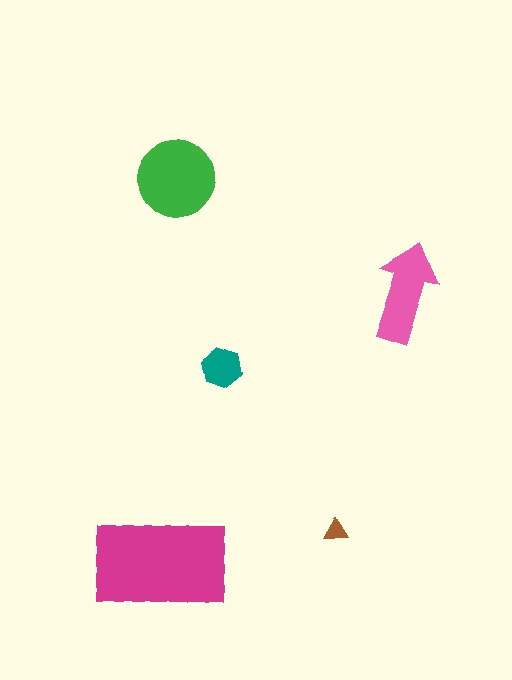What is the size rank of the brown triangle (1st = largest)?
5th.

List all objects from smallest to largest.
The brown triangle, the teal hexagon, the pink arrow, the green circle, the magenta rectangle.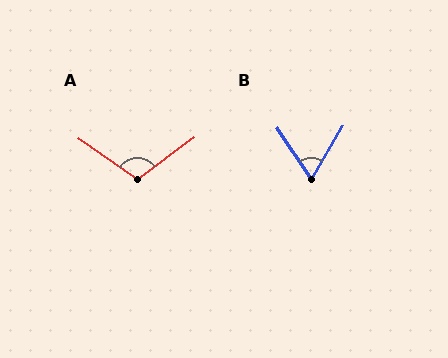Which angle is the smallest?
B, at approximately 65 degrees.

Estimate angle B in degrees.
Approximately 65 degrees.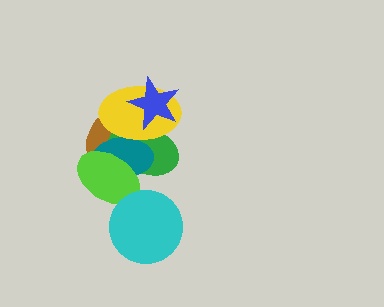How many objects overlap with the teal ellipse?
4 objects overlap with the teal ellipse.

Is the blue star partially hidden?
No, no other shape covers it.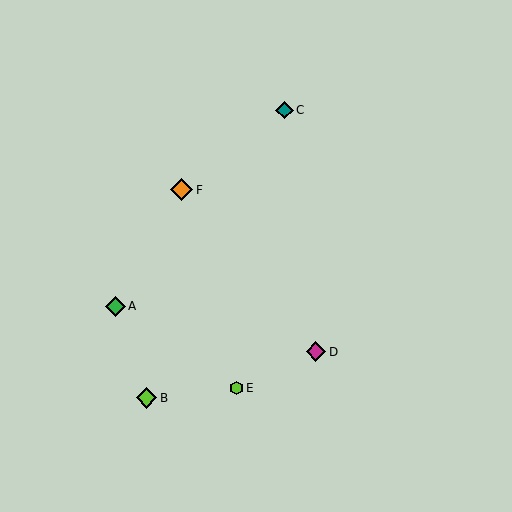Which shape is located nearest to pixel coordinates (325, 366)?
The magenta diamond (labeled D) at (316, 352) is nearest to that location.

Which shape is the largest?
The orange diamond (labeled F) is the largest.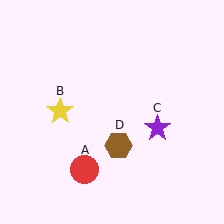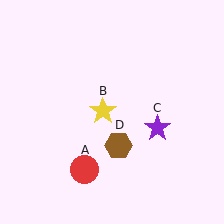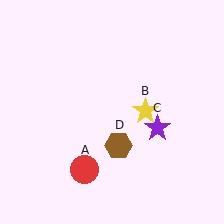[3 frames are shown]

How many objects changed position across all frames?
1 object changed position: yellow star (object B).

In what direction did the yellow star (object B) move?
The yellow star (object B) moved right.